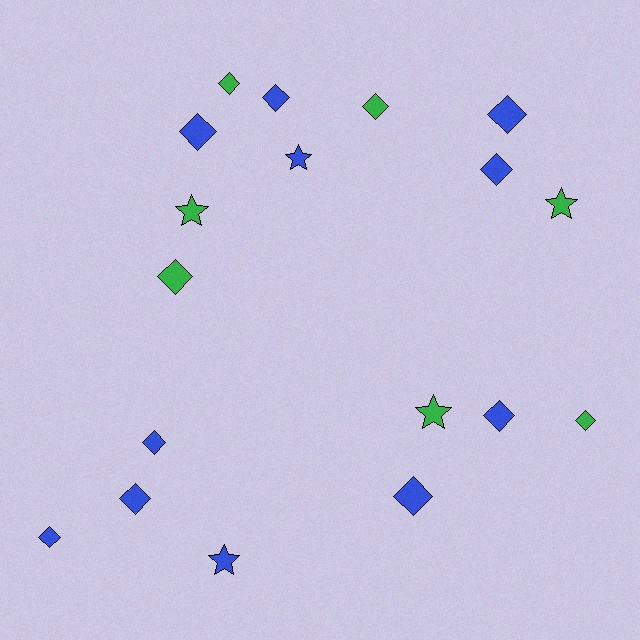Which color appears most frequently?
Blue, with 11 objects.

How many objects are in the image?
There are 18 objects.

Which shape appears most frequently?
Diamond, with 13 objects.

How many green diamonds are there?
There are 4 green diamonds.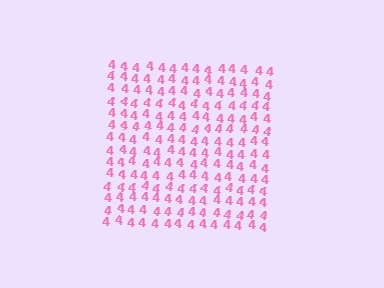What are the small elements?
The small elements are digit 4's.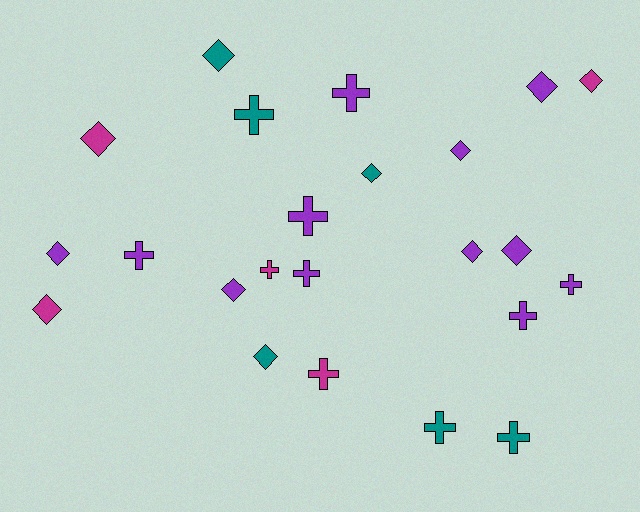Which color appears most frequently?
Purple, with 12 objects.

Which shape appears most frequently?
Diamond, with 12 objects.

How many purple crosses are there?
There are 6 purple crosses.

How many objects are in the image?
There are 23 objects.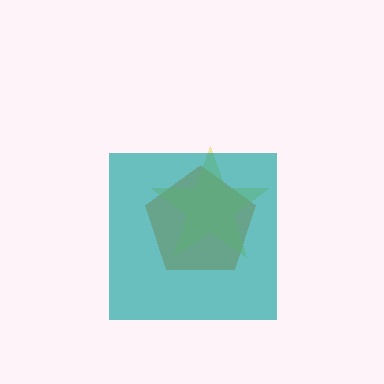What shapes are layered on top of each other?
The layered shapes are: an orange pentagon, a yellow star, a teal square.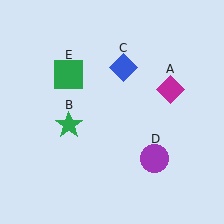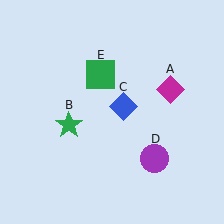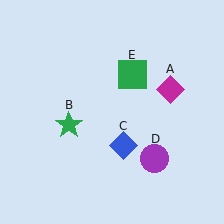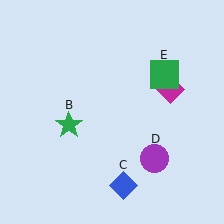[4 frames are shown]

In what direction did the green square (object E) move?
The green square (object E) moved right.